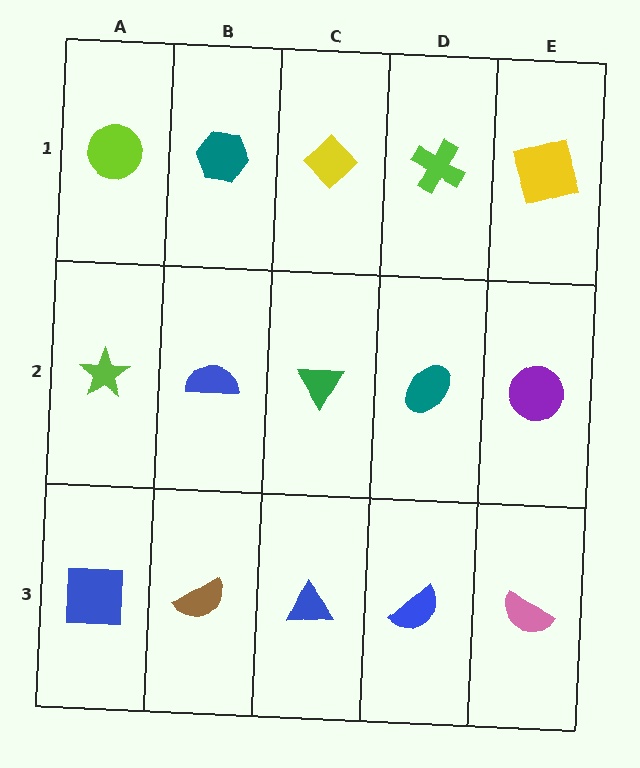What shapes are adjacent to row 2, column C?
A yellow diamond (row 1, column C), a blue triangle (row 3, column C), a blue semicircle (row 2, column B), a teal ellipse (row 2, column D).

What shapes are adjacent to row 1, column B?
A blue semicircle (row 2, column B), a lime circle (row 1, column A), a yellow diamond (row 1, column C).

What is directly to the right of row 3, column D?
A pink semicircle.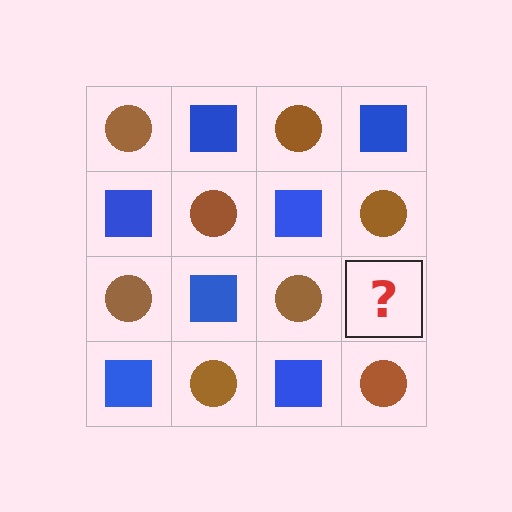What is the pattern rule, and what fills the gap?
The rule is that it alternates brown circle and blue square in a checkerboard pattern. The gap should be filled with a blue square.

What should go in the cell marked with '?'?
The missing cell should contain a blue square.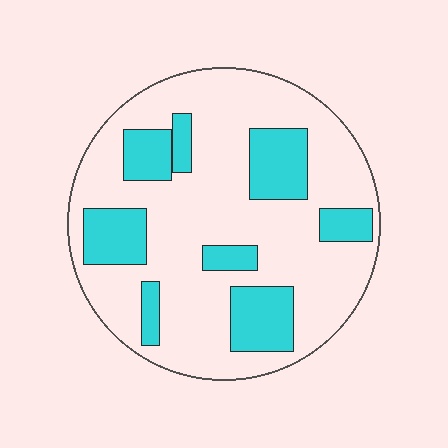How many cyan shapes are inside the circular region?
8.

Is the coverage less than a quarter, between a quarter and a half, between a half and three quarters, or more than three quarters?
Between a quarter and a half.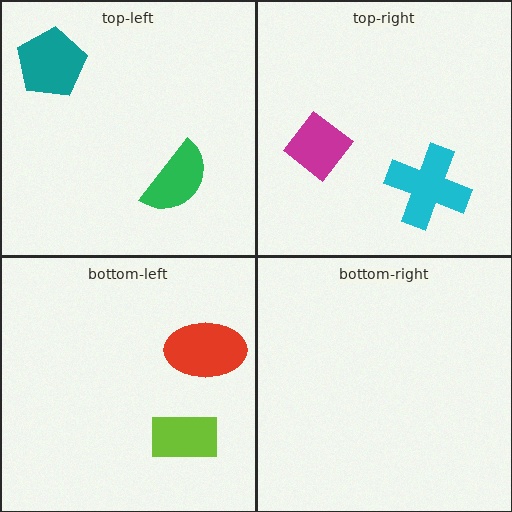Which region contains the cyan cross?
The top-right region.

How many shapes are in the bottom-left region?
2.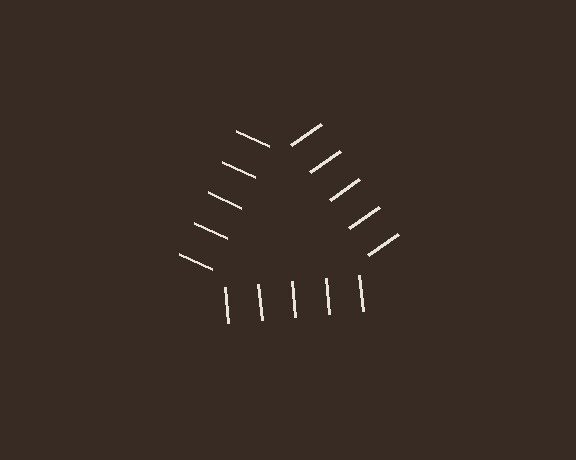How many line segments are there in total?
15 — 5 along each of the 3 edges.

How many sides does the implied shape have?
3 sides — the line-ends trace a triangle.